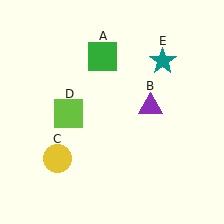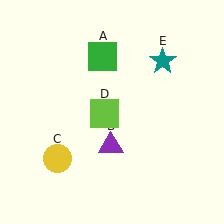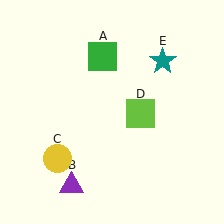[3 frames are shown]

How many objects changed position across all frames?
2 objects changed position: purple triangle (object B), lime square (object D).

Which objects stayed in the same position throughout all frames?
Green square (object A) and yellow circle (object C) and teal star (object E) remained stationary.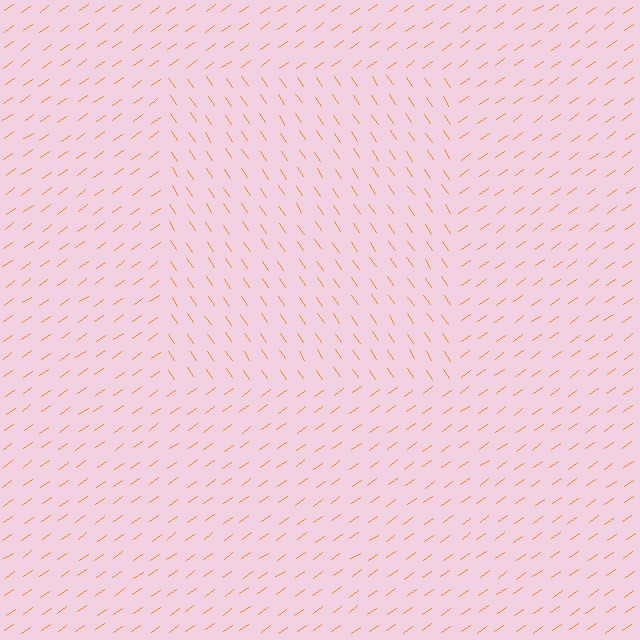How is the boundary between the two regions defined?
The boundary is defined purely by a change in line orientation (approximately 89 degrees difference). All lines are the same color and thickness.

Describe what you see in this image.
The image is filled with small orange line segments. A rectangle region in the image has lines oriented differently from the surrounding lines, creating a visible texture boundary.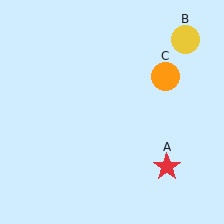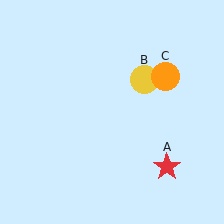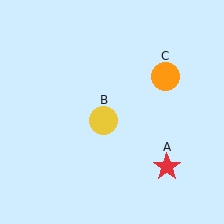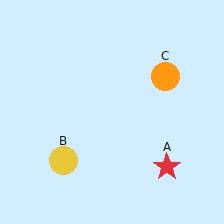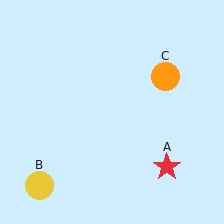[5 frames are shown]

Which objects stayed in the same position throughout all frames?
Red star (object A) and orange circle (object C) remained stationary.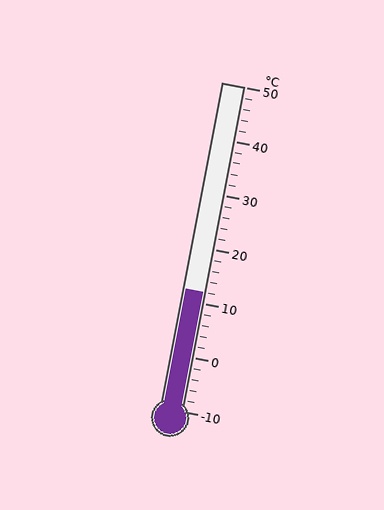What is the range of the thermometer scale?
The thermometer scale ranges from -10°C to 50°C.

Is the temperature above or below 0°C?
The temperature is above 0°C.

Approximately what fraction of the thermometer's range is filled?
The thermometer is filled to approximately 35% of its range.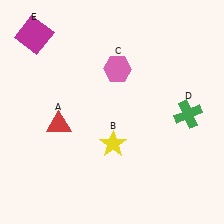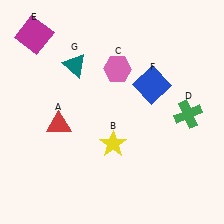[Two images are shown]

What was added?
A blue square (F), a teal triangle (G) were added in Image 2.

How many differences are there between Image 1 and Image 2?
There are 2 differences between the two images.